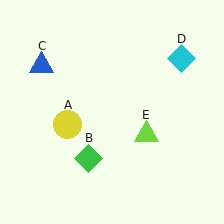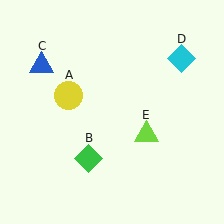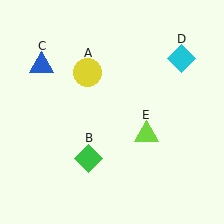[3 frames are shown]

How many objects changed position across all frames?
1 object changed position: yellow circle (object A).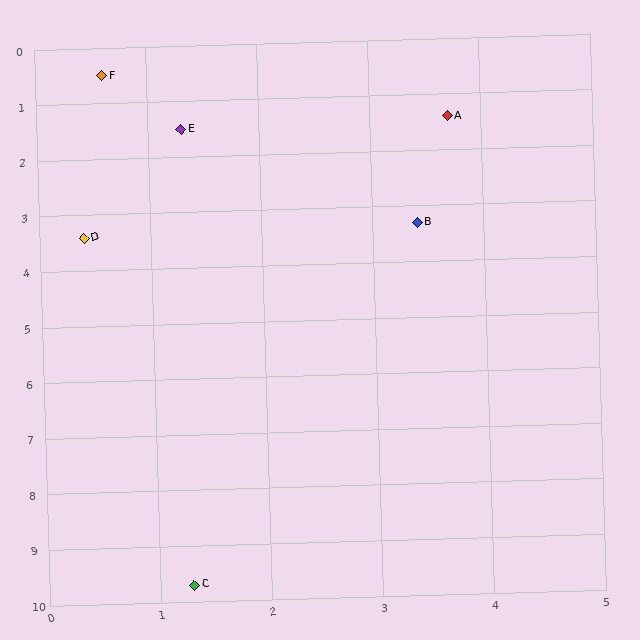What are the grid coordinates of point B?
Point B is at approximately (3.4, 3.3).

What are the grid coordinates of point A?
Point A is at approximately (3.7, 1.4).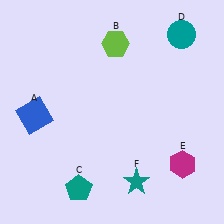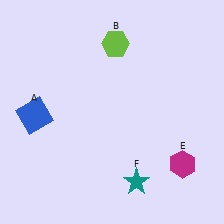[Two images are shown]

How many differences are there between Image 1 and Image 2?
There are 2 differences between the two images.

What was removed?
The teal pentagon (C), the teal circle (D) were removed in Image 2.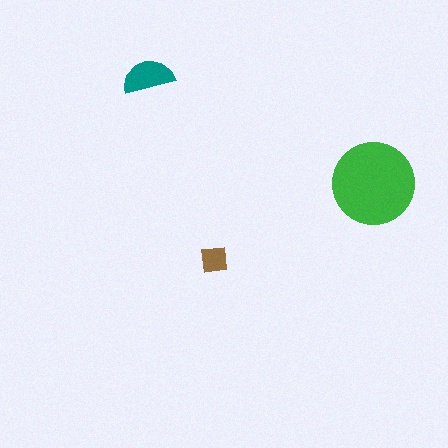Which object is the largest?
The green circle.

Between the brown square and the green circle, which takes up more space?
The green circle.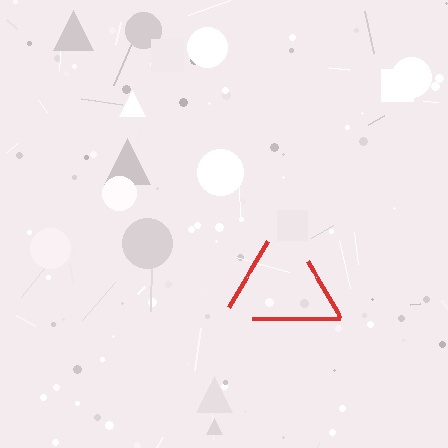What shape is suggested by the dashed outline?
The dashed outline suggests a triangle.